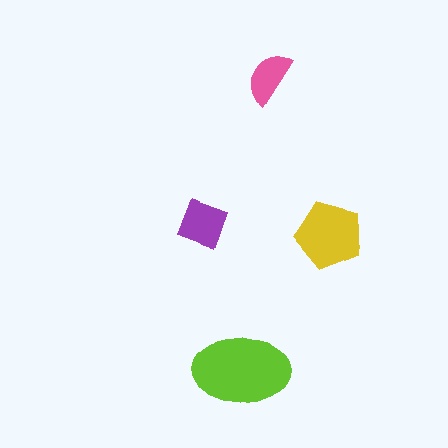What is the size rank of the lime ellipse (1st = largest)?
1st.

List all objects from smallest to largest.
The pink semicircle, the purple diamond, the yellow pentagon, the lime ellipse.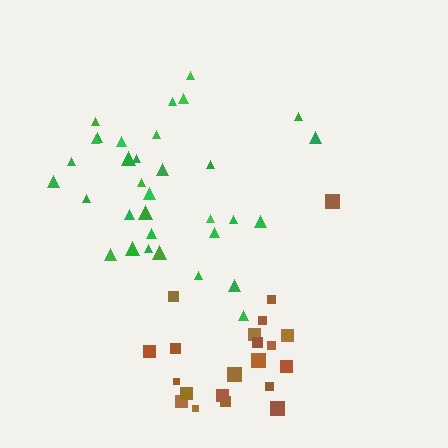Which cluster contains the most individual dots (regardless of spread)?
Green (33).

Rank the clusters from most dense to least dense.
green, brown.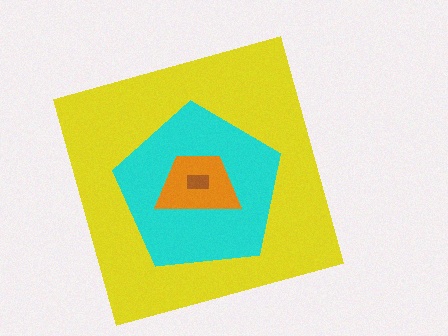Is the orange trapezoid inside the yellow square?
Yes.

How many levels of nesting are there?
4.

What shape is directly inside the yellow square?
The cyan pentagon.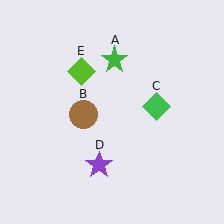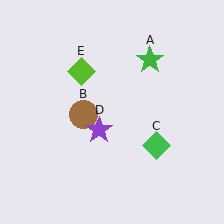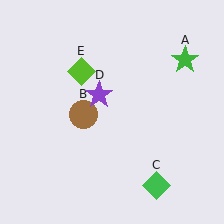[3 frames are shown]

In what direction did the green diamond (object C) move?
The green diamond (object C) moved down.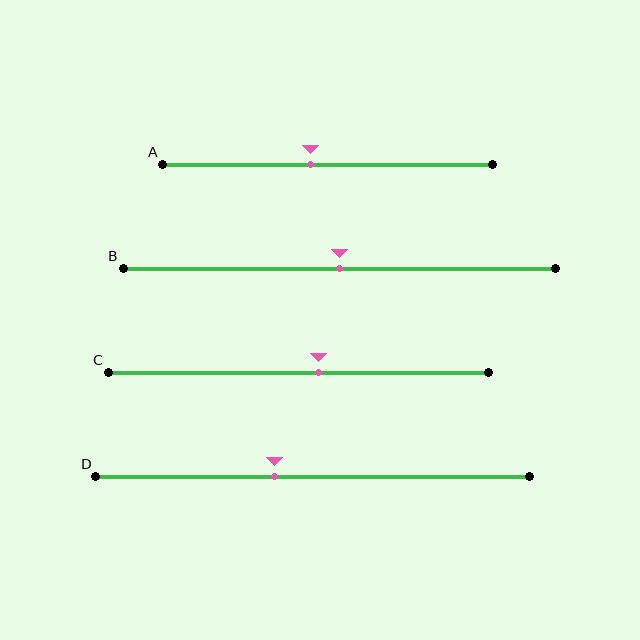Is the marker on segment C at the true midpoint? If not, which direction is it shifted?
No, the marker on segment C is shifted to the right by about 5% of the segment length.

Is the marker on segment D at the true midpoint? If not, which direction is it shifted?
No, the marker on segment D is shifted to the left by about 9% of the segment length.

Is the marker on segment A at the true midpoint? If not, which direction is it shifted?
No, the marker on segment A is shifted to the left by about 5% of the segment length.